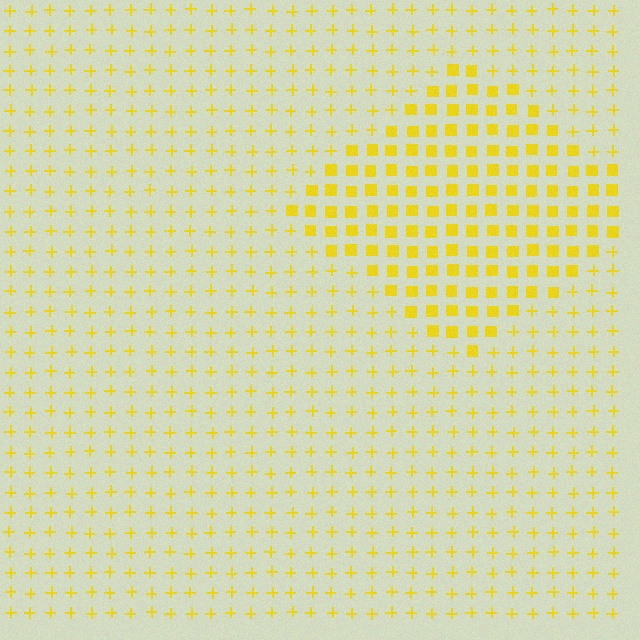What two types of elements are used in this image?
The image uses squares inside the diamond region and plus signs outside it.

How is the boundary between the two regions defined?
The boundary is defined by a change in element shape: squares inside vs. plus signs outside. All elements share the same color and spacing.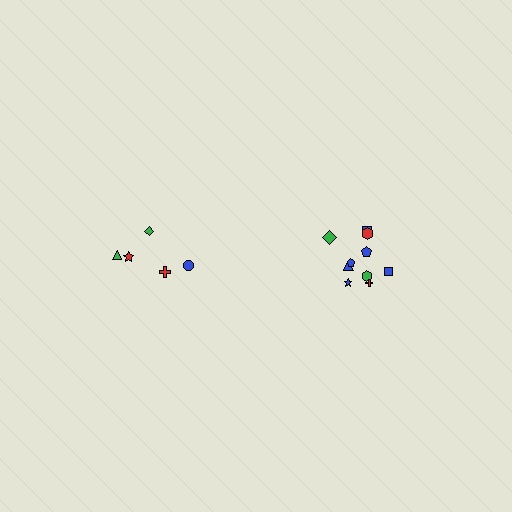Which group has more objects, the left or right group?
The right group.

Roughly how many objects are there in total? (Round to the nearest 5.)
Roughly 15 objects in total.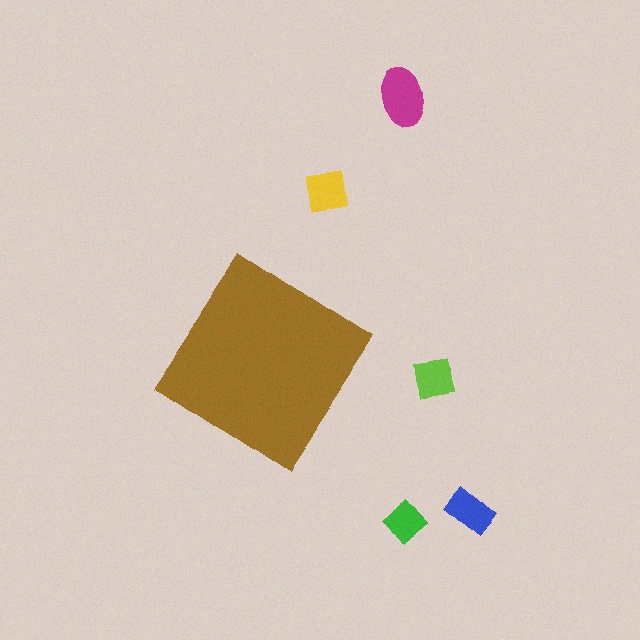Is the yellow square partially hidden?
No, the yellow square is fully visible.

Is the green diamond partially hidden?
No, the green diamond is fully visible.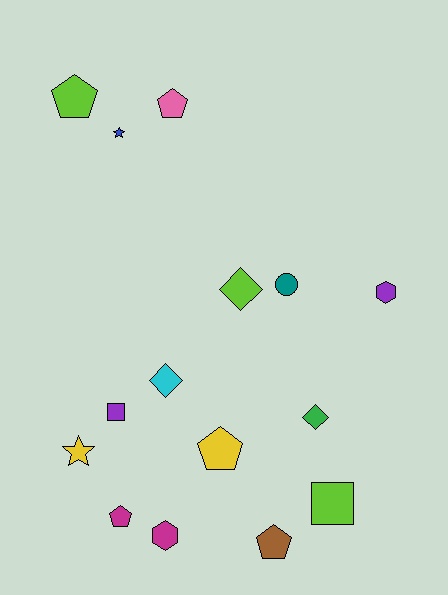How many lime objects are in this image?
There are 3 lime objects.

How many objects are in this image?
There are 15 objects.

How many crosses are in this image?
There are no crosses.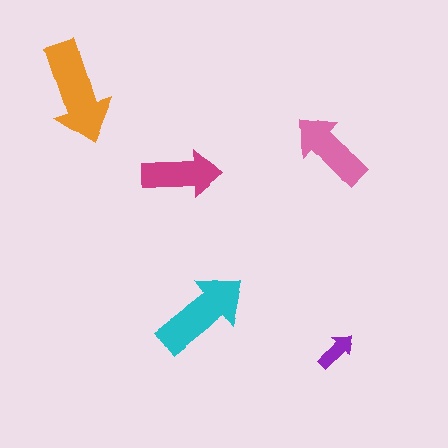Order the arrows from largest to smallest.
the orange one, the cyan one, the pink one, the magenta one, the purple one.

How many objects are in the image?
There are 5 objects in the image.